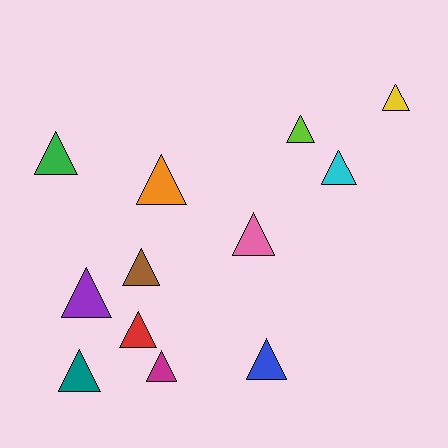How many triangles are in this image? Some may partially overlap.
There are 12 triangles.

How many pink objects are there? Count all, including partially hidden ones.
There is 1 pink object.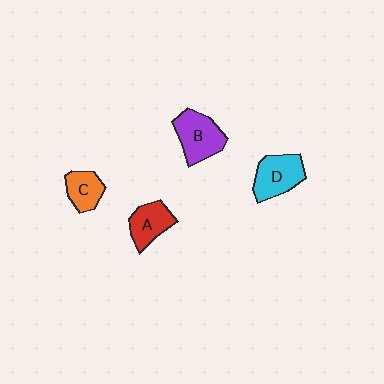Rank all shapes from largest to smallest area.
From largest to smallest: B (purple), D (cyan), A (red), C (orange).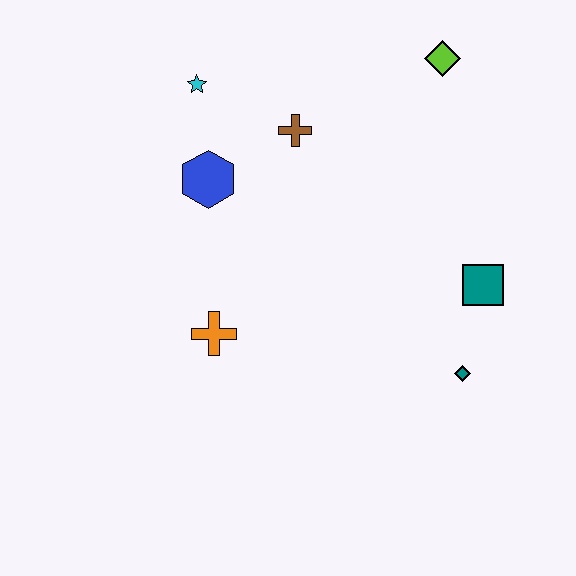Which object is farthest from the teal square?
The cyan star is farthest from the teal square.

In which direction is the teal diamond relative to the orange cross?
The teal diamond is to the right of the orange cross.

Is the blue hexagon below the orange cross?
No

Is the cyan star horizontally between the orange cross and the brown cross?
No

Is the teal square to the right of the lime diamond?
Yes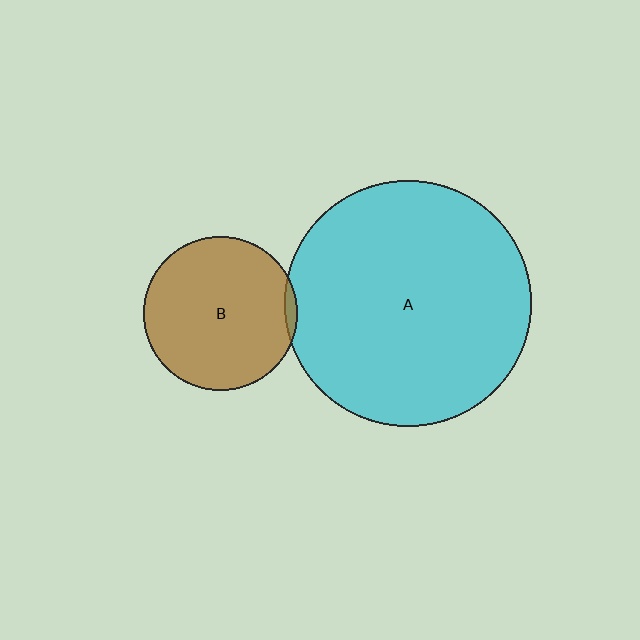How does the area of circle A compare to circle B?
Approximately 2.6 times.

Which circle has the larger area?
Circle A (cyan).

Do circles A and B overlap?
Yes.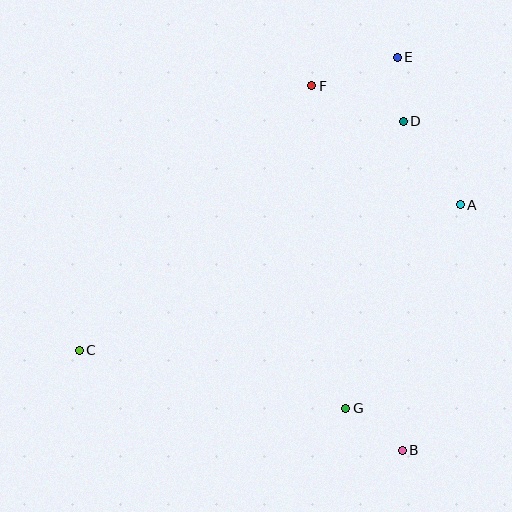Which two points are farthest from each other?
Points C and E are farthest from each other.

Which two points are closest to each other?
Points D and E are closest to each other.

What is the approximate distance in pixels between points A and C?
The distance between A and C is approximately 408 pixels.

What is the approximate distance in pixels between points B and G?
The distance between B and G is approximately 70 pixels.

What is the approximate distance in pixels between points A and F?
The distance between A and F is approximately 190 pixels.